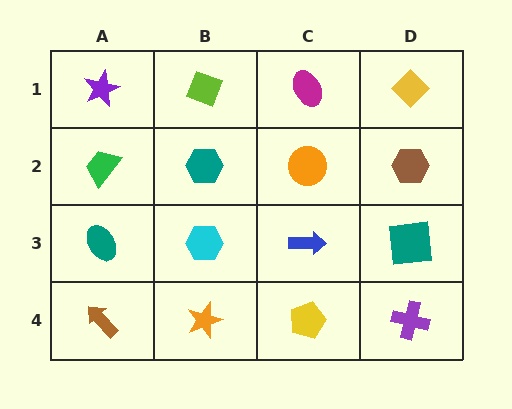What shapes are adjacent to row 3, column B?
A teal hexagon (row 2, column B), an orange star (row 4, column B), a teal ellipse (row 3, column A), a blue arrow (row 3, column C).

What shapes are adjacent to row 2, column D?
A yellow diamond (row 1, column D), a teal square (row 3, column D), an orange circle (row 2, column C).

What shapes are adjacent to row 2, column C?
A magenta ellipse (row 1, column C), a blue arrow (row 3, column C), a teal hexagon (row 2, column B), a brown hexagon (row 2, column D).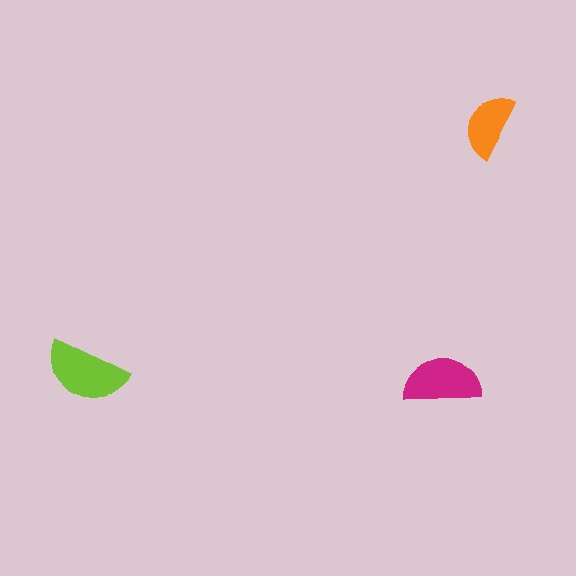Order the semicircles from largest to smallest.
the lime one, the magenta one, the orange one.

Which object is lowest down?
The magenta semicircle is bottommost.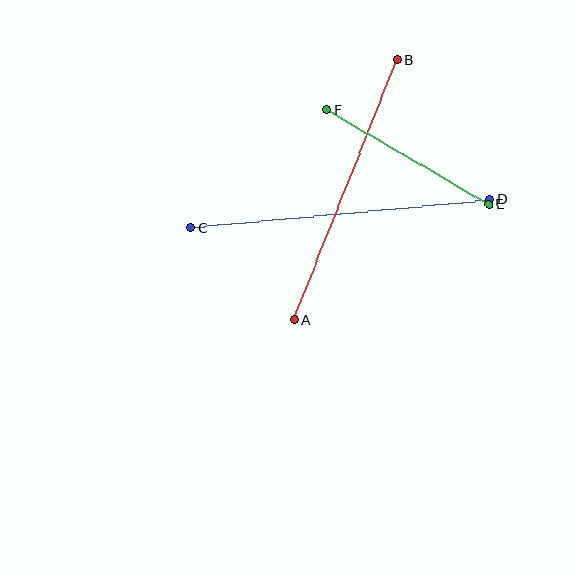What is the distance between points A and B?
The distance is approximately 280 pixels.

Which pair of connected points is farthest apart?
Points C and D are farthest apart.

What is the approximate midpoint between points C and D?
The midpoint is at approximately (340, 214) pixels.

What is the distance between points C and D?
The distance is approximately 301 pixels.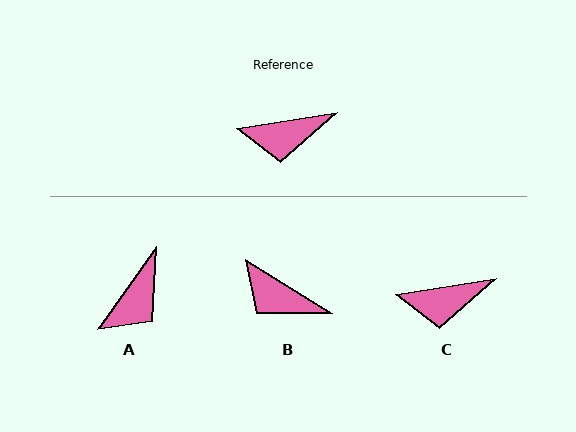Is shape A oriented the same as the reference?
No, it is off by about 45 degrees.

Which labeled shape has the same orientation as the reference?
C.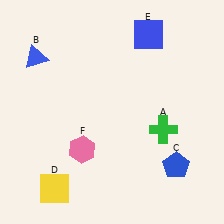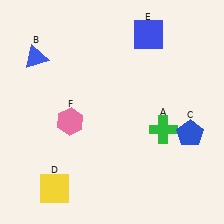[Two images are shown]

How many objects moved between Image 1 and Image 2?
2 objects moved between the two images.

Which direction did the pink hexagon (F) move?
The pink hexagon (F) moved up.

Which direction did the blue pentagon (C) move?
The blue pentagon (C) moved up.